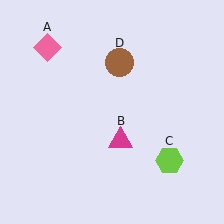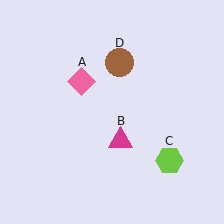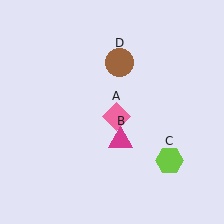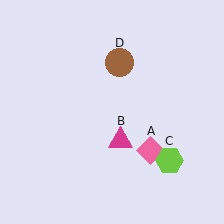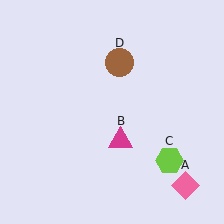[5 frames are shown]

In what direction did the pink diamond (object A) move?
The pink diamond (object A) moved down and to the right.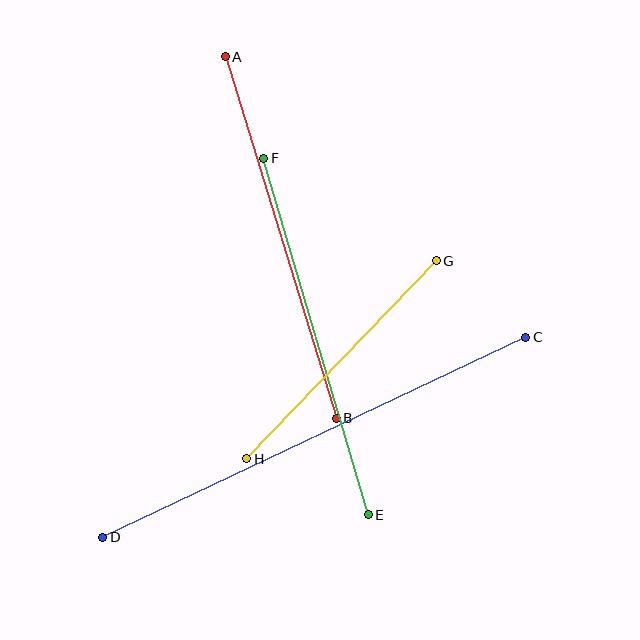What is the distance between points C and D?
The distance is approximately 467 pixels.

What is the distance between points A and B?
The distance is approximately 378 pixels.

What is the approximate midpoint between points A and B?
The midpoint is at approximately (281, 238) pixels.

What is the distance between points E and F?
The distance is approximately 372 pixels.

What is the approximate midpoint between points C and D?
The midpoint is at approximately (314, 437) pixels.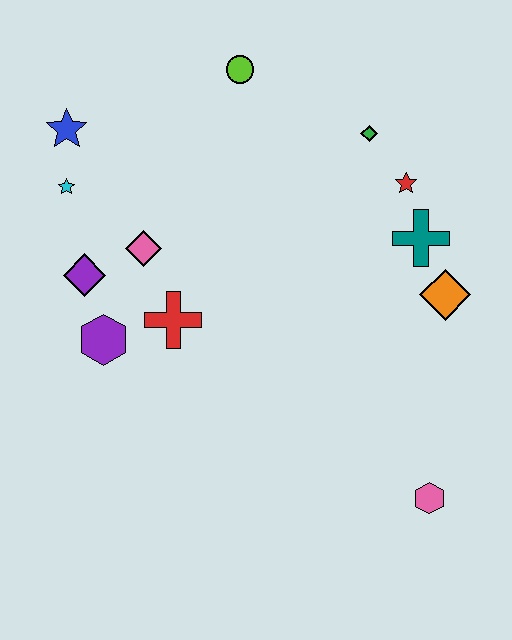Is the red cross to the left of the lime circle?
Yes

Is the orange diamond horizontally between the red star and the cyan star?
No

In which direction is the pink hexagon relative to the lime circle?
The pink hexagon is below the lime circle.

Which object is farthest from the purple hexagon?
The pink hexagon is farthest from the purple hexagon.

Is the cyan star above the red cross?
Yes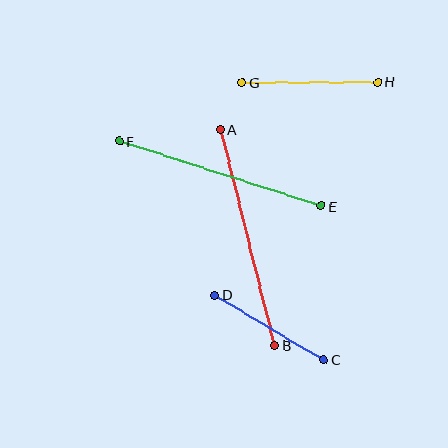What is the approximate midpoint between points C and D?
The midpoint is at approximately (269, 327) pixels.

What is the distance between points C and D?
The distance is approximately 126 pixels.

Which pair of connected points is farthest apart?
Points A and B are farthest apart.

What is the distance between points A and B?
The distance is approximately 223 pixels.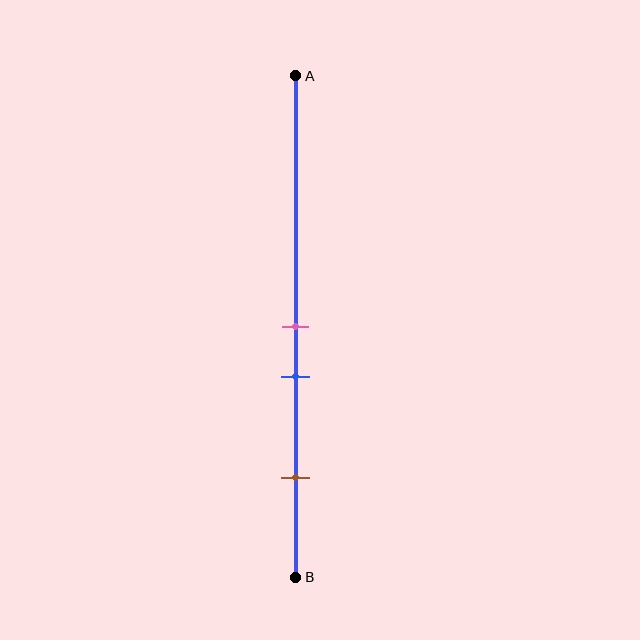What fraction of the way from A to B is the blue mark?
The blue mark is approximately 60% (0.6) of the way from A to B.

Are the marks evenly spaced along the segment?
No, the marks are not evenly spaced.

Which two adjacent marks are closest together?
The pink and blue marks are the closest adjacent pair.